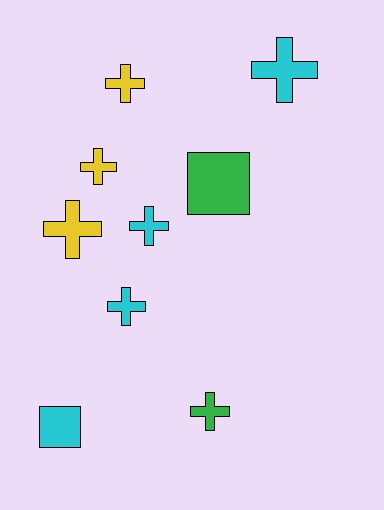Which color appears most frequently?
Cyan, with 4 objects.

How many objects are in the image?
There are 9 objects.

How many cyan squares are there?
There is 1 cyan square.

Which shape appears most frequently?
Cross, with 7 objects.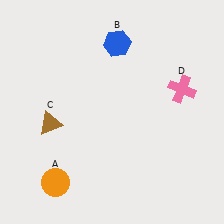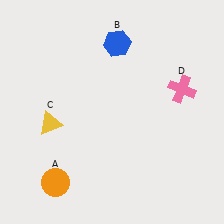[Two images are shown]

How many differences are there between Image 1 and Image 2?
There is 1 difference between the two images.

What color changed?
The triangle (C) changed from brown in Image 1 to yellow in Image 2.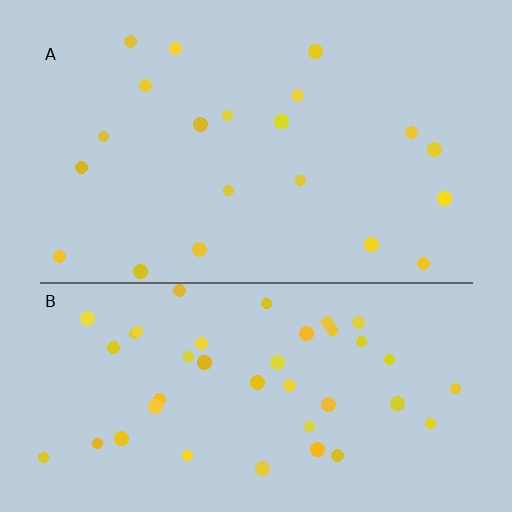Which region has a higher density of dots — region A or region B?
B (the bottom).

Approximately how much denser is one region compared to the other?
Approximately 2.1× — region B over region A.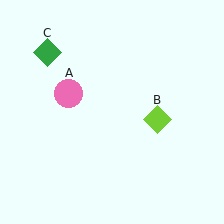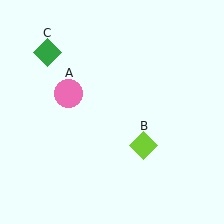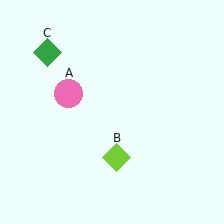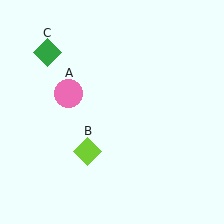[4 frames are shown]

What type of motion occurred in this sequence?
The lime diamond (object B) rotated clockwise around the center of the scene.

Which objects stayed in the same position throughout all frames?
Pink circle (object A) and green diamond (object C) remained stationary.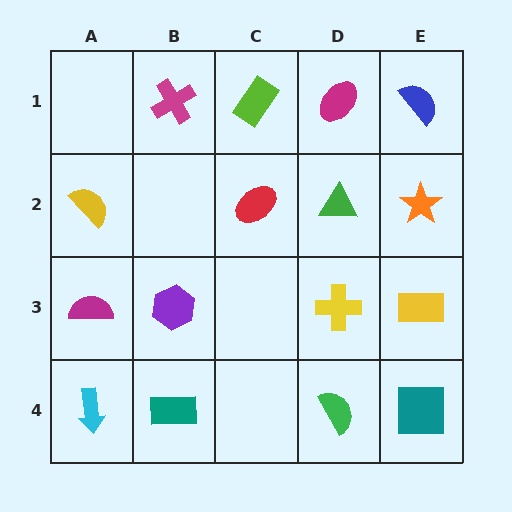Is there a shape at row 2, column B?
No, that cell is empty.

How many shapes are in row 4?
4 shapes.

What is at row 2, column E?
An orange star.